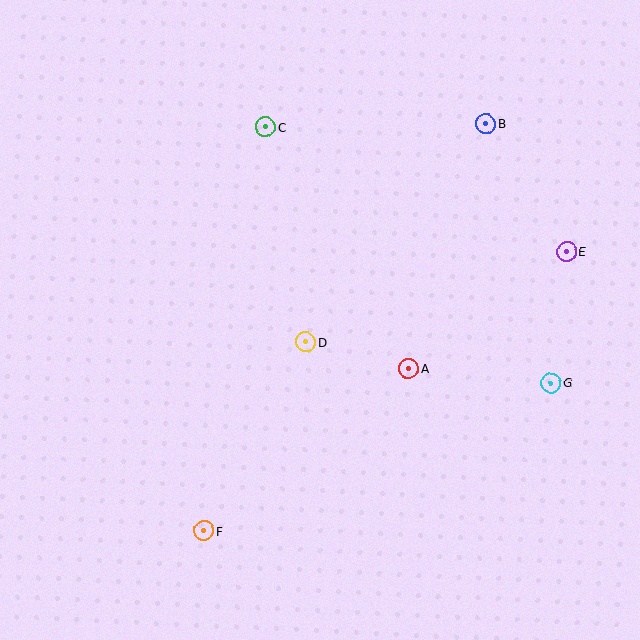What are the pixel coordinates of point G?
Point G is at (551, 383).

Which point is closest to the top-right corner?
Point B is closest to the top-right corner.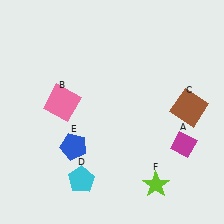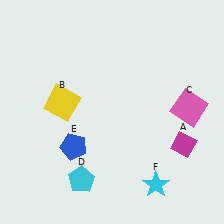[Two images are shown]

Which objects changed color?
B changed from pink to yellow. C changed from brown to pink. F changed from lime to cyan.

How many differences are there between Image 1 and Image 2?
There are 3 differences between the two images.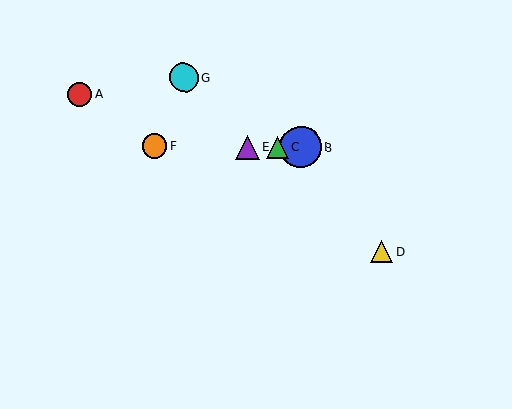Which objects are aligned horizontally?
Objects B, C, E, F are aligned horizontally.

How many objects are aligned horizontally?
4 objects (B, C, E, F) are aligned horizontally.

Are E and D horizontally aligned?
No, E is at y≈147 and D is at y≈252.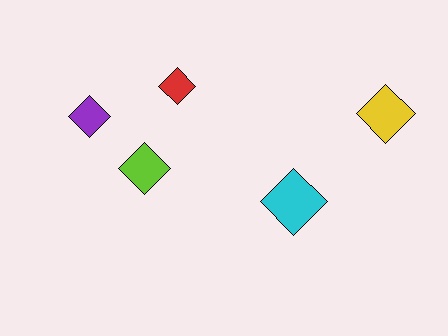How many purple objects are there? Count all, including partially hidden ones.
There is 1 purple object.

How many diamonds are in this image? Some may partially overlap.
There are 5 diamonds.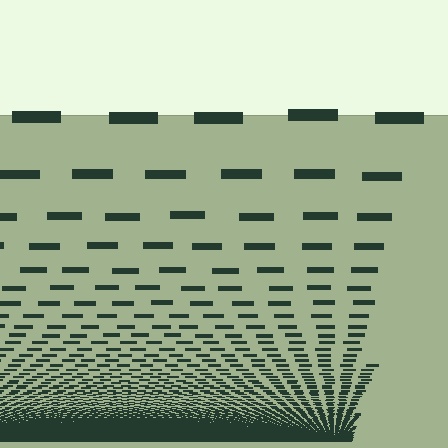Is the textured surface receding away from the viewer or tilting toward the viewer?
The surface appears to tilt toward the viewer. Texture elements get larger and sparser toward the top.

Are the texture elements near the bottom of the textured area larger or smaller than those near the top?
Smaller. The gradient is inverted — elements near the bottom are smaller and denser.